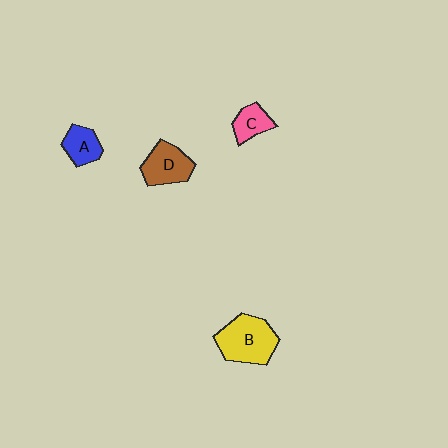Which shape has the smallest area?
Shape C (pink).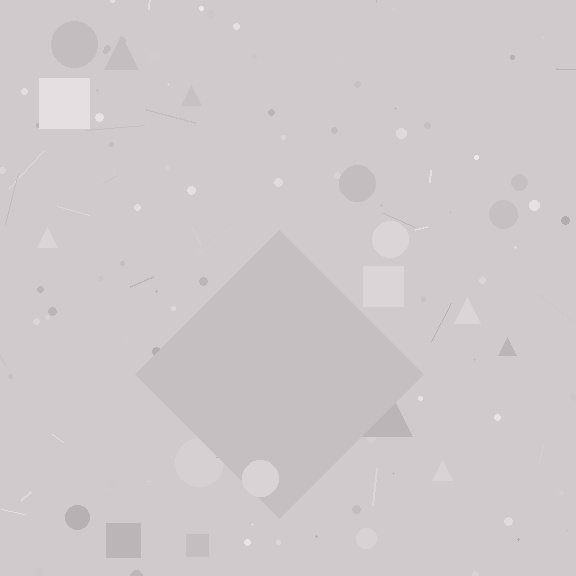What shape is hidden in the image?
A diamond is hidden in the image.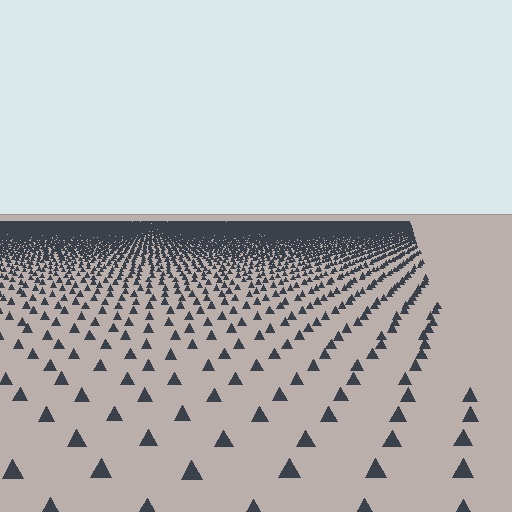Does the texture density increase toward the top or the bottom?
Density increases toward the top.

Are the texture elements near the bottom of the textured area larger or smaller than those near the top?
Larger. Near the bottom, elements are closer to the viewer and appear at a bigger on-screen size.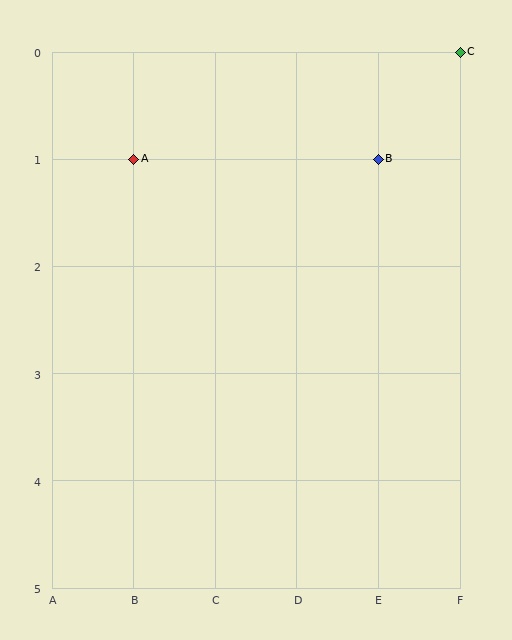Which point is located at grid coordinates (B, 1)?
Point A is at (B, 1).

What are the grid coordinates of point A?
Point A is at grid coordinates (B, 1).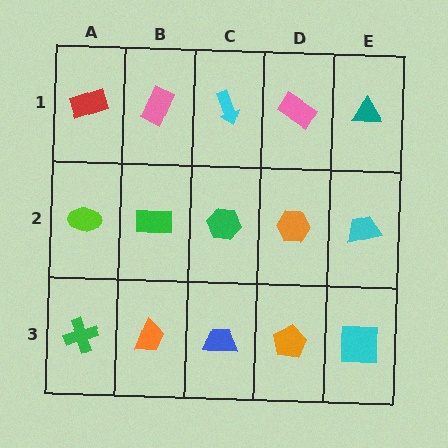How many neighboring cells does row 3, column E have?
2.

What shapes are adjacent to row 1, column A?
A lime ellipse (row 2, column A), a pink rectangle (row 1, column B).